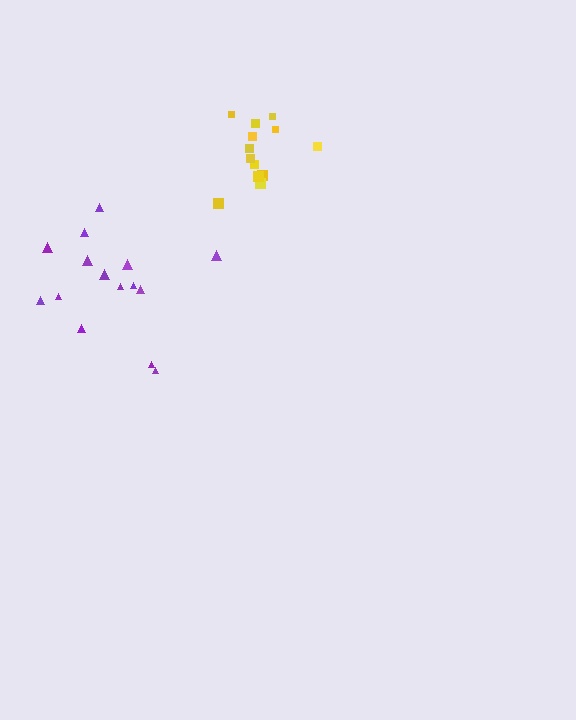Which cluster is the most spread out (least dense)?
Purple.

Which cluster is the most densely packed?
Yellow.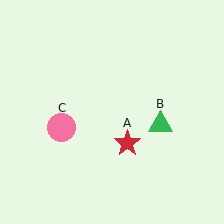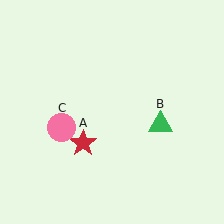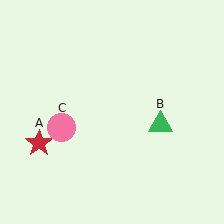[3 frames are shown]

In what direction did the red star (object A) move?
The red star (object A) moved left.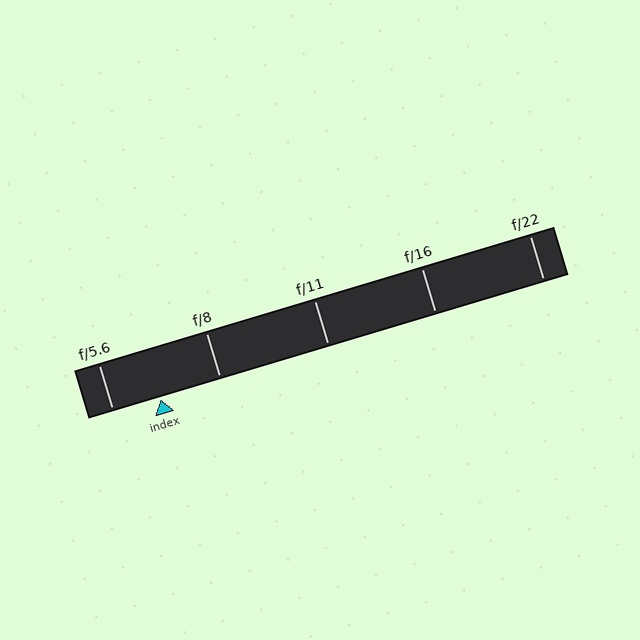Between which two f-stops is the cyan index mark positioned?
The index mark is between f/5.6 and f/8.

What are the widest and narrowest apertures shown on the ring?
The widest aperture shown is f/5.6 and the narrowest is f/22.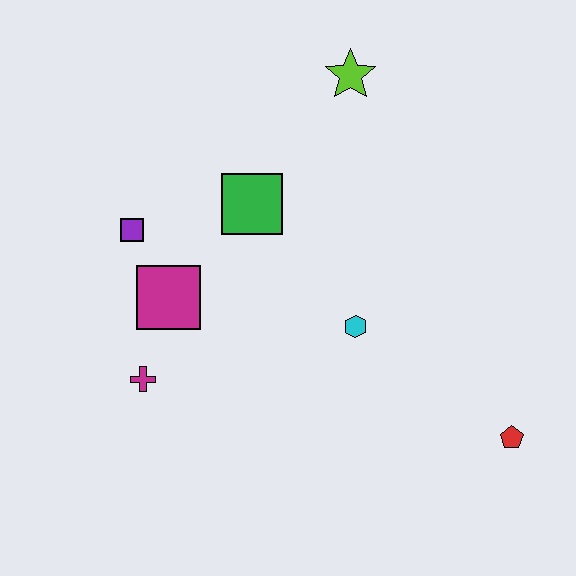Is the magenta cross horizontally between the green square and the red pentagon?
No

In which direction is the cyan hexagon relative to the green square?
The cyan hexagon is below the green square.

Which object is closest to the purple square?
The magenta square is closest to the purple square.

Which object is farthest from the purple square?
The red pentagon is farthest from the purple square.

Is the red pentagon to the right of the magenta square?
Yes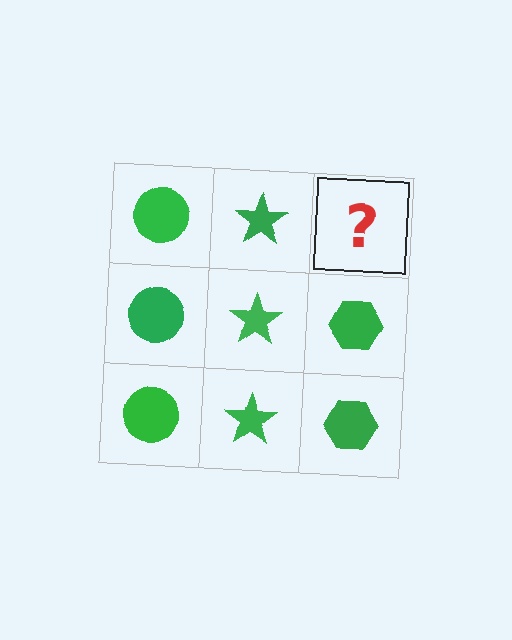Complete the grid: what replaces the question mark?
The question mark should be replaced with a green hexagon.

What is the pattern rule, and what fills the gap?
The rule is that each column has a consistent shape. The gap should be filled with a green hexagon.